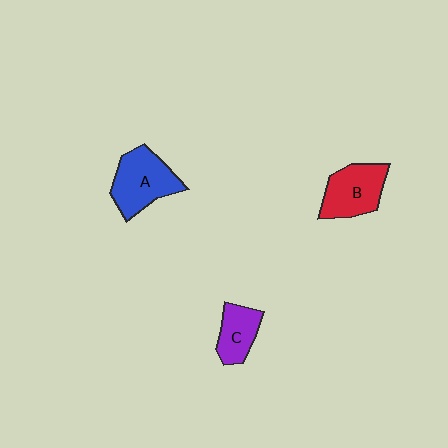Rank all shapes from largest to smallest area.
From largest to smallest: A (blue), B (red), C (purple).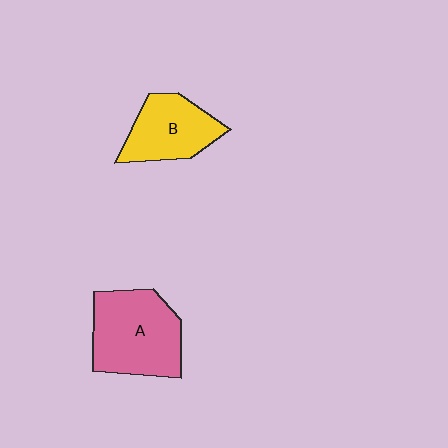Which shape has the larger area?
Shape A (pink).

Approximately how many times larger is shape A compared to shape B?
Approximately 1.4 times.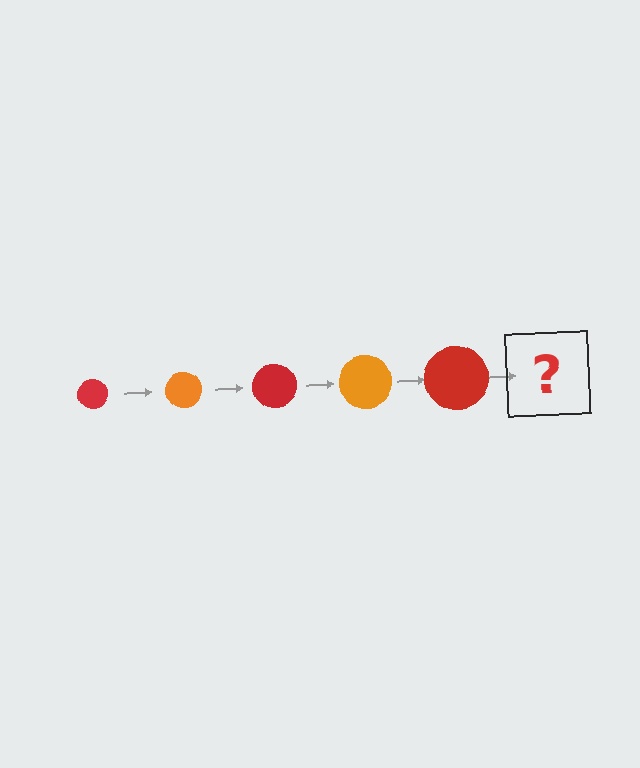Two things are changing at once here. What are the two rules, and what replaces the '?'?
The two rules are that the circle grows larger each step and the color cycles through red and orange. The '?' should be an orange circle, larger than the previous one.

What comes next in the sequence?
The next element should be an orange circle, larger than the previous one.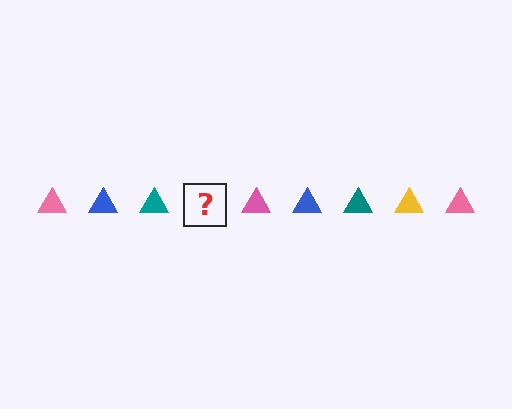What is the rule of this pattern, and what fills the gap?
The rule is that the pattern cycles through pink, blue, teal, yellow triangles. The gap should be filled with a yellow triangle.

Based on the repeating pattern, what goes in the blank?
The blank should be a yellow triangle.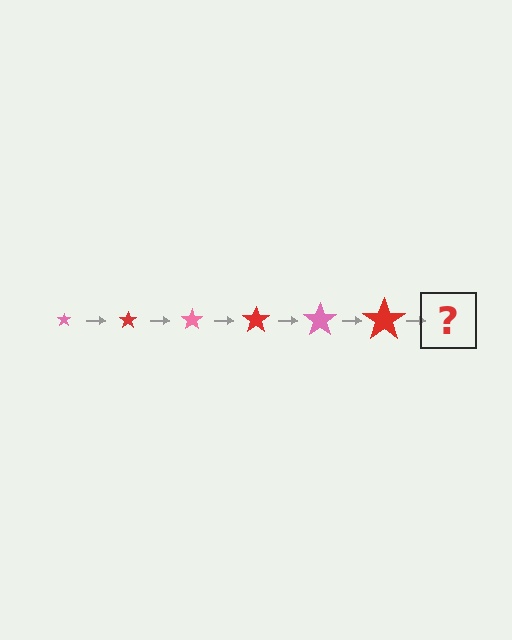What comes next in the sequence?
The next element should be a pink star, larger than the previous one.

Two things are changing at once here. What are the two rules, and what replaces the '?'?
The two rules are that the star grows larger each step and the color cycles through pink and red. The '?' should be a pink star, larger than the previous one.